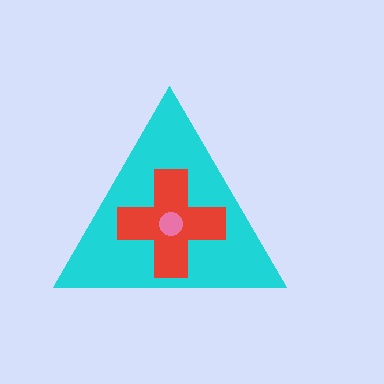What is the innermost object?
The pink circle.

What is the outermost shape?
The cyan triangle.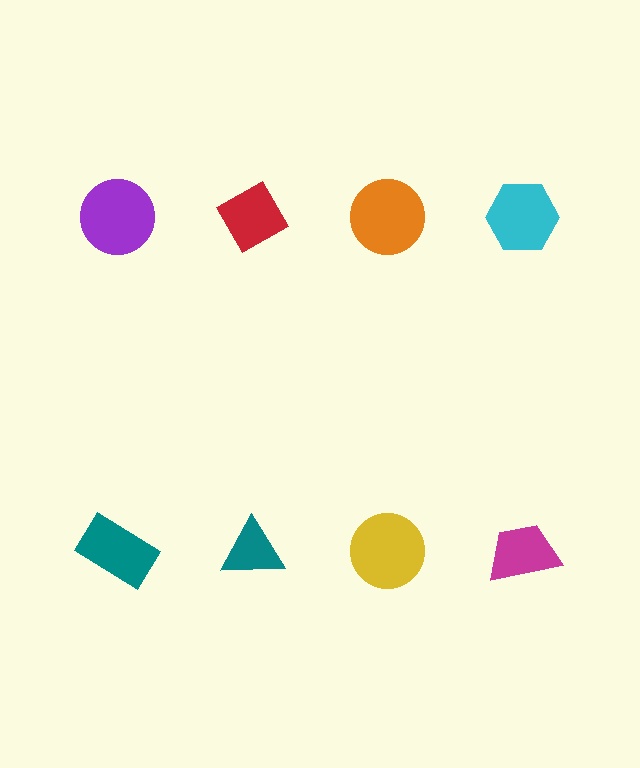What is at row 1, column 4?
A cyan hexagon.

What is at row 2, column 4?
A magenta trapezoid.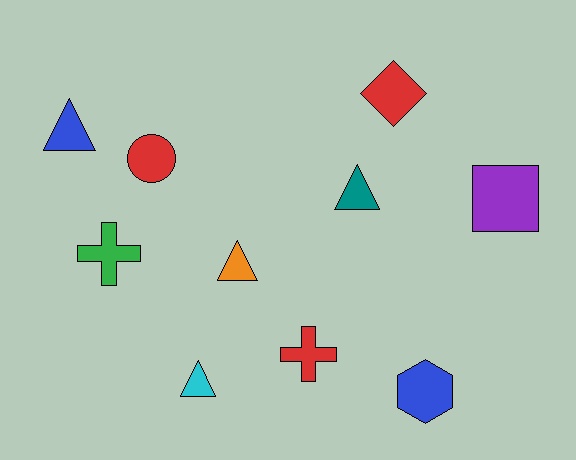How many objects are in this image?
There are 10 objects.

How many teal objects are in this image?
There is 1 teal object.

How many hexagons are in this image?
There is 1 hexagon.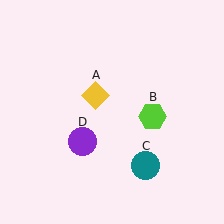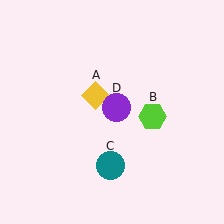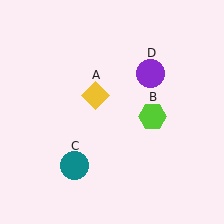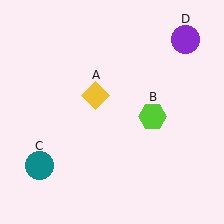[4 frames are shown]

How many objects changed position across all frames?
2 objects changed position: teal circle (object C), purple circle (object D).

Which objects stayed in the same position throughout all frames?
Yellow diamond (object A) and lime hexagon (object B) remained stationary.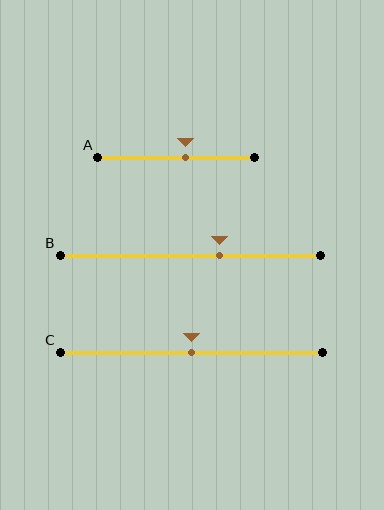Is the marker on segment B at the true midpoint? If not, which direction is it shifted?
No, the marker on segment B is shifted to the right by about 11% of the segment length.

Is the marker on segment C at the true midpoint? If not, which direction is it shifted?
Yes, the marker on segment C is at the true midpoint.